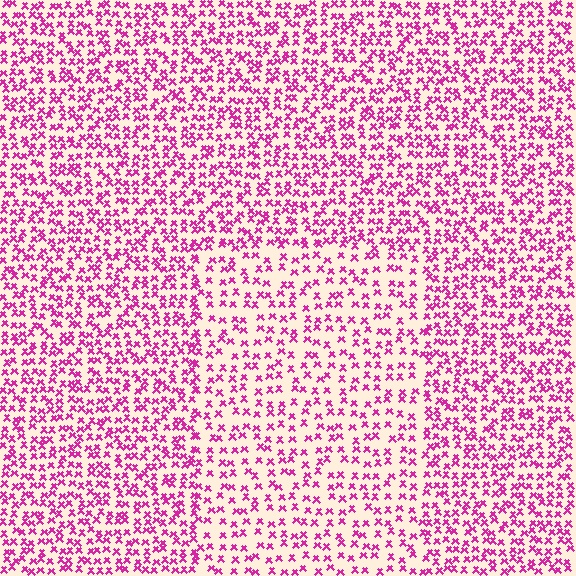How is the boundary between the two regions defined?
The boundary is defined by a change in element density (approximately 1.6x ratio). All elements are the same color, size, and shape.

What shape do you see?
I see a rectangle.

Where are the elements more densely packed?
The elements are more densely packed outside the rectangle boundary.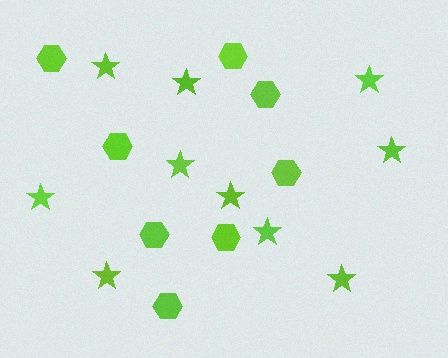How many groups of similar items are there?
There are 2 groups: one group of hexagons (8) and one group of stars (10).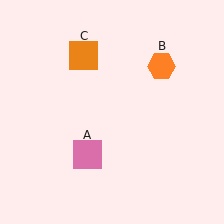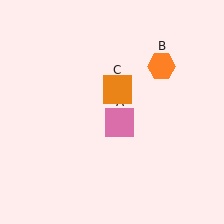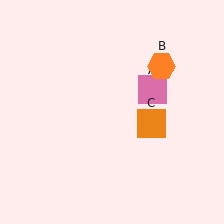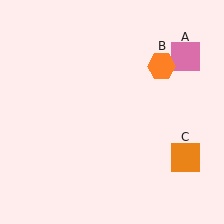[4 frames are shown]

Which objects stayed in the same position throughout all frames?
Orange hexagon (object B) remained stationary.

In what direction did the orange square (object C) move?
The orange square (object C) moved down and to the right.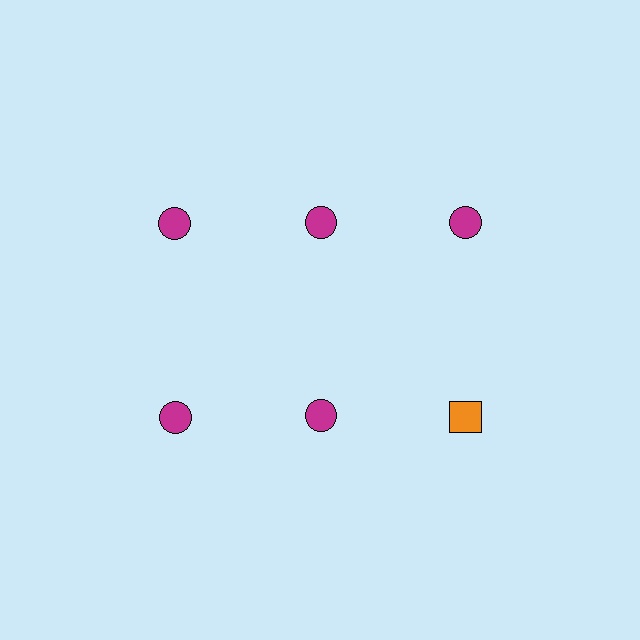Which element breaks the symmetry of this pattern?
The orange square in the second row, center column breaks the symmetry. All other shapes are magenta circles.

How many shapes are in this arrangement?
There are 6 shapes arranged in a grid pattern.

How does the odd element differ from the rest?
It differs in both color (orange instead of magenta) and shape (square instead of circle).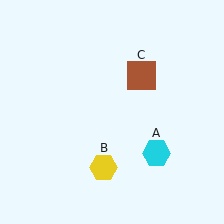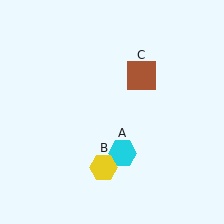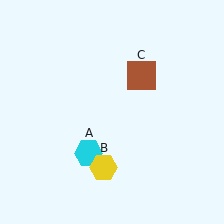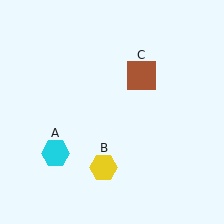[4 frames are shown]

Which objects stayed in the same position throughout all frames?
Yellow hexagon (object B) and brown square (object C) remained stationary.